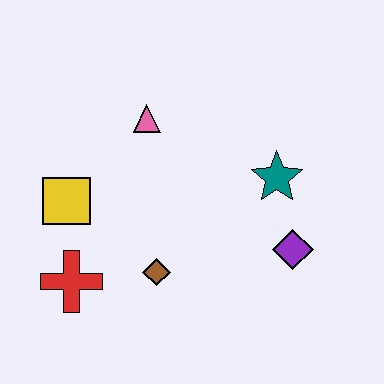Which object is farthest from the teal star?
The red cross is farthest from the teal star.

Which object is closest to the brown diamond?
The red cross is closest to the brown diamond.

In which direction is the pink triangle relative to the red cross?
The pink triangle is above the red cross.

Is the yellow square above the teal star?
No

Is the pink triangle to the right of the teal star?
No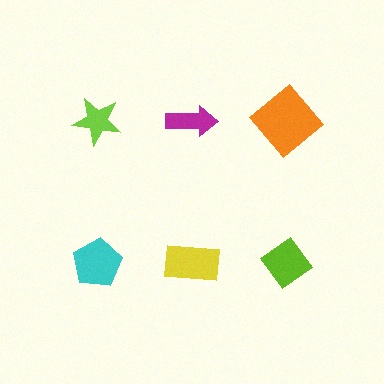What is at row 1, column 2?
A magenta arrow.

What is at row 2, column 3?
A lime diamond.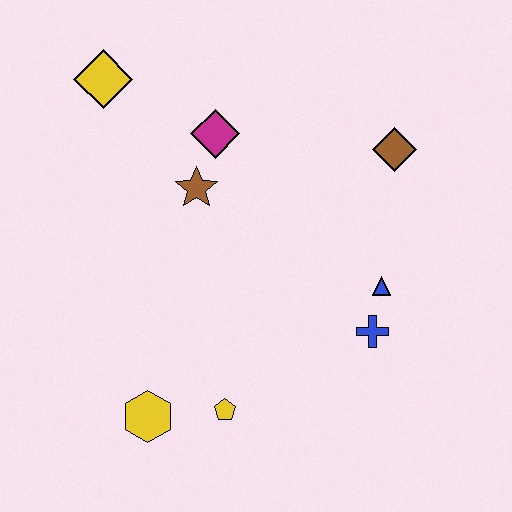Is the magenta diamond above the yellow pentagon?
Yes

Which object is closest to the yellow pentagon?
The yellow hexagon is closest to the yellow pentagon.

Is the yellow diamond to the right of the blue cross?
No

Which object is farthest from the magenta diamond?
The yellow hexagon is farthest from the magenta diamond.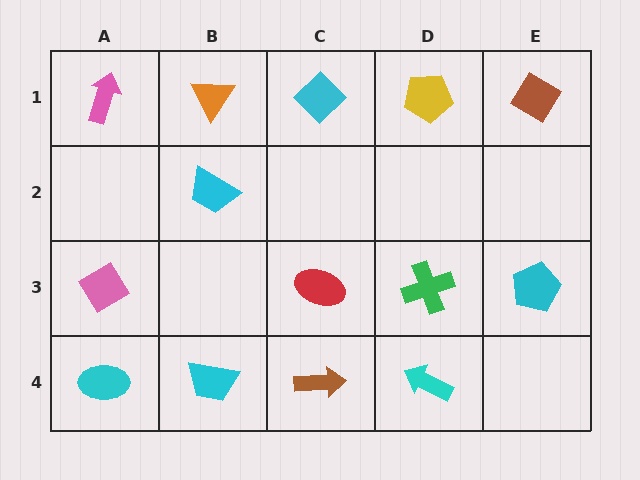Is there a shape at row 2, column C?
No, that cell is empty.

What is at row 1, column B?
An orange triangle.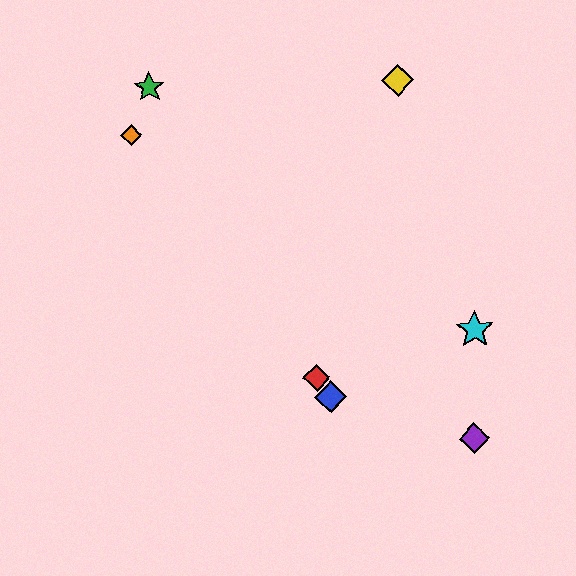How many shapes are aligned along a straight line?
3 shapes (the red diamond, the blue diamond, the orange diamond) are aligned along a straight line.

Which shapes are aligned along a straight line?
The red diamond, the blue diamond, the orange diamond are aligned along a straight line.